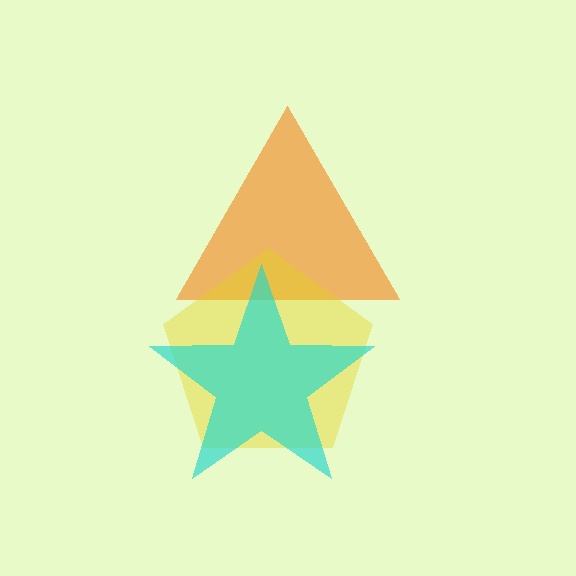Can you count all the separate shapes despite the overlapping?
Yes, there are 3 separate shapes.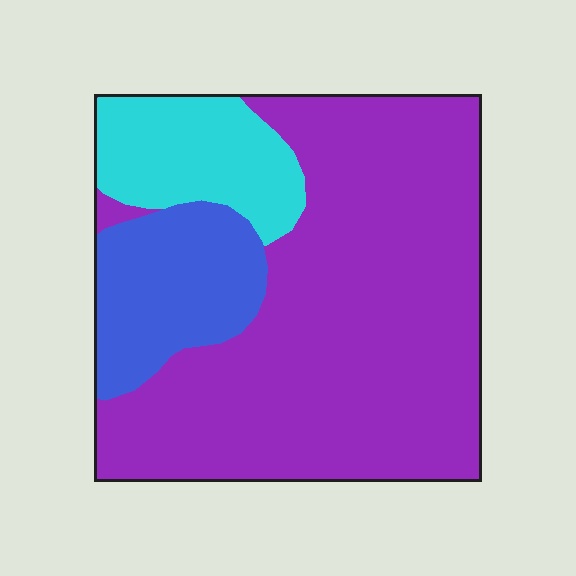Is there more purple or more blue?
Purple.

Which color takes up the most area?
Purple, at roughly 70%.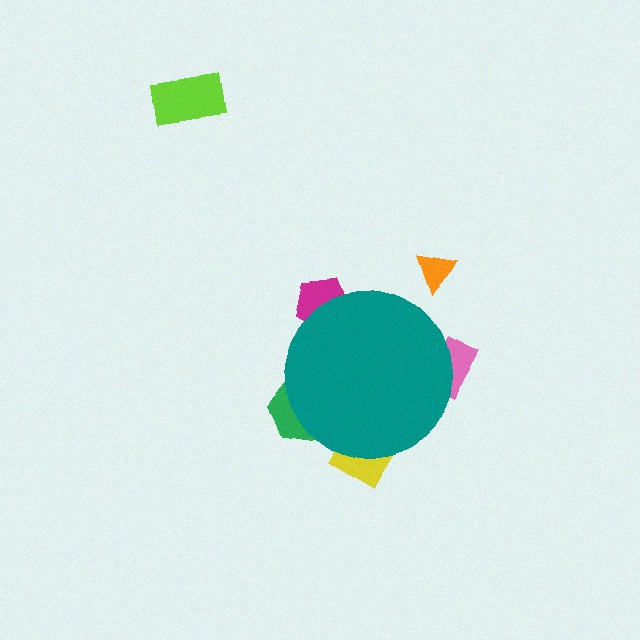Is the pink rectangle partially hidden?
Yes, the pink rectangle is partially hidden behind the teal circle.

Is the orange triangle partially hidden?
No, the orange triangle is fully visible.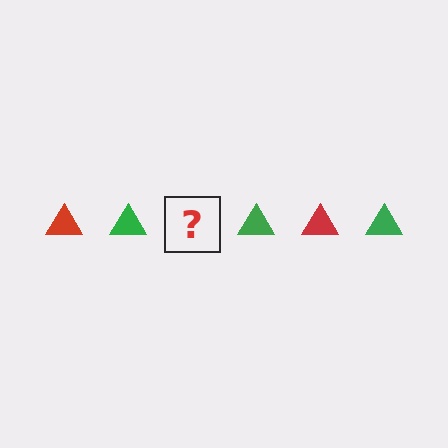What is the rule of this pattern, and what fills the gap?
The rule is that the pattern cycles through red, green triangles. The gap should be filled with a red triangle.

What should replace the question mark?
The question mark should be replaced with a red triangle.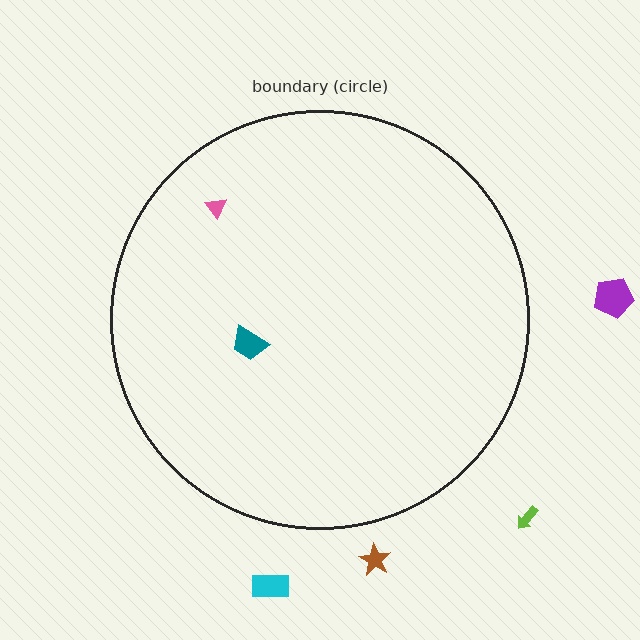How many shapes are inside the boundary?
2 inside, 4 outside.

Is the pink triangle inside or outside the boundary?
Inside.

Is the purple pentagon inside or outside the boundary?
Outside.